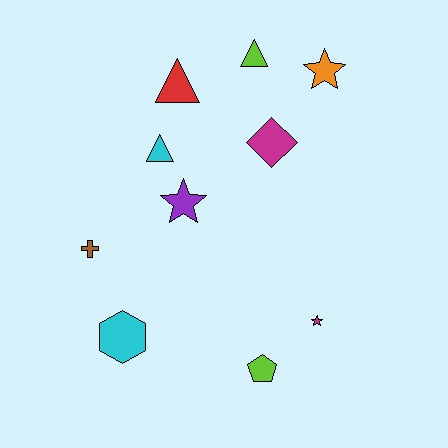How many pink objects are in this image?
There are no pink objects.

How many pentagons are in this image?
There is 1 pentagon.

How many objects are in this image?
There are 10 objects.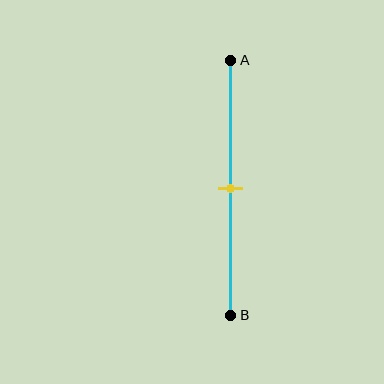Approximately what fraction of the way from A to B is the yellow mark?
The yellow mark is approximately 50% of the way from A to B.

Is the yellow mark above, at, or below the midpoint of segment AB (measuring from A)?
The yellow mark is approximately at the midpoint of segment AB.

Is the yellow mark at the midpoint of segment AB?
Yes, the mark is approximately at the midpoint.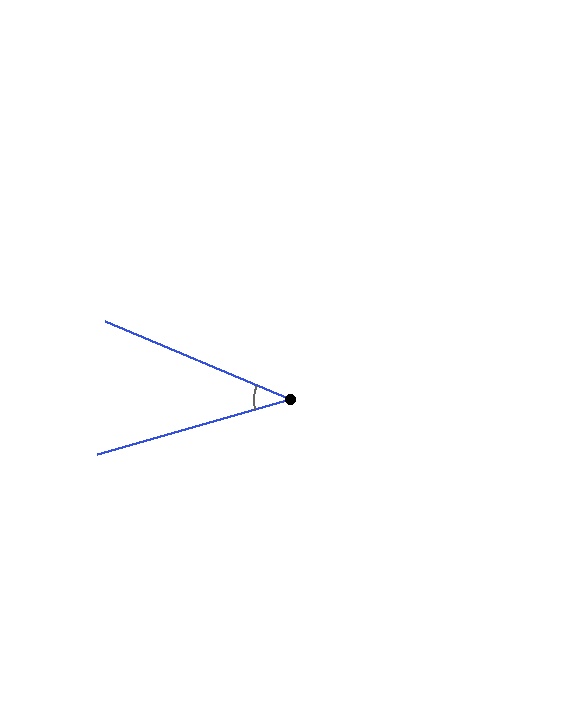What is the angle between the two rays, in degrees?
Approximately 39 degrees.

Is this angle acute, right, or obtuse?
It is acute.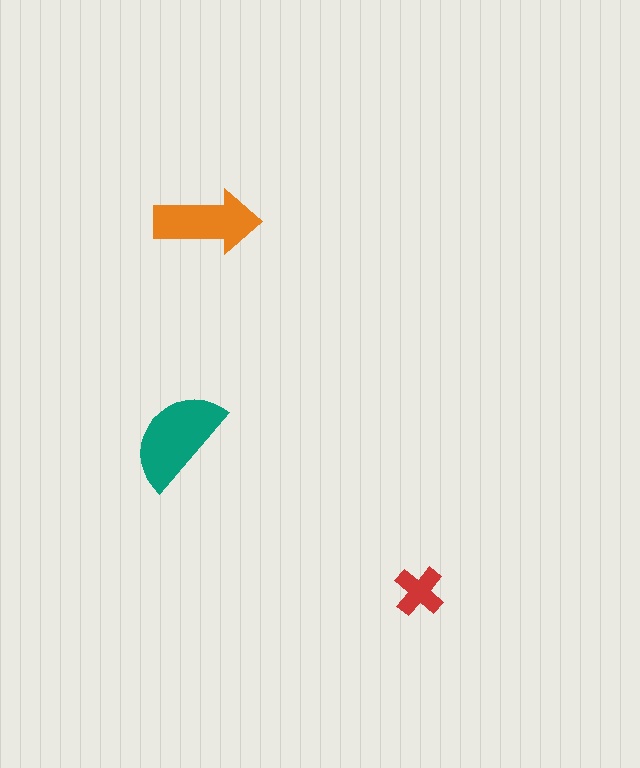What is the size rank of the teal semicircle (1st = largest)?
1st.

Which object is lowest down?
The red cross is bottommost.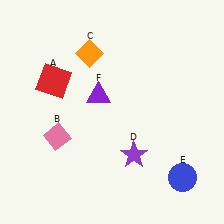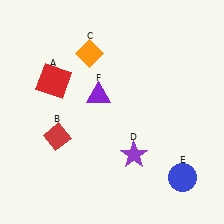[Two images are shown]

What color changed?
The diamond (B) changed from pink in Image 1 to red in Image 2.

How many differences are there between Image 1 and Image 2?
There is 1 difference between the two images.